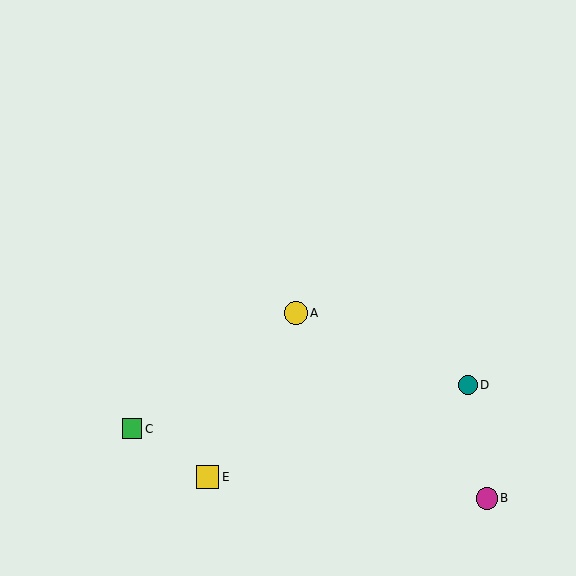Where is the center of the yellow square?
The center of the yellow square is at (207, 477).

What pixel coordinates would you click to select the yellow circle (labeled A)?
Click at (296, 313) to select the yellow circle A.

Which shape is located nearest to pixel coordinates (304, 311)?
The yellow circle (labeled A) at (296, 313) is nearest to that location.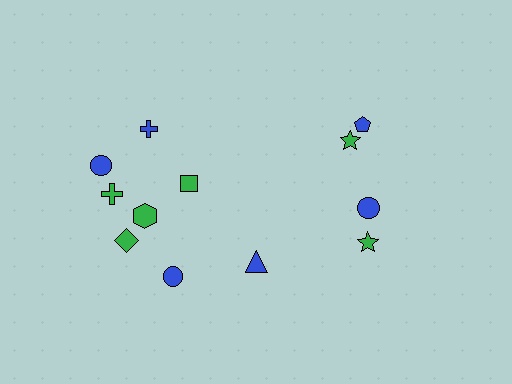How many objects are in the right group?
There are 5 objects.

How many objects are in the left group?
There are 7 objects.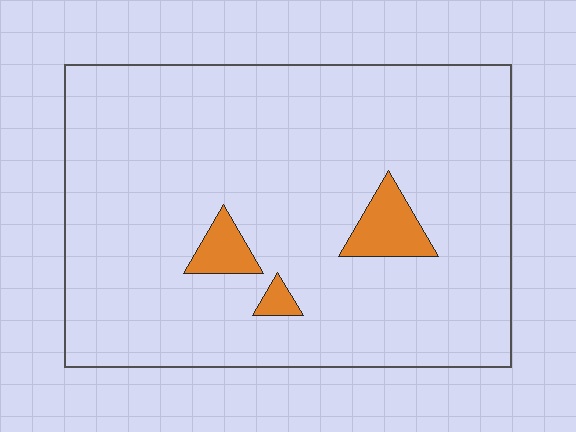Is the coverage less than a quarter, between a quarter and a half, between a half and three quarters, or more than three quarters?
Less than a quarter.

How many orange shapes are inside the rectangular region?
3.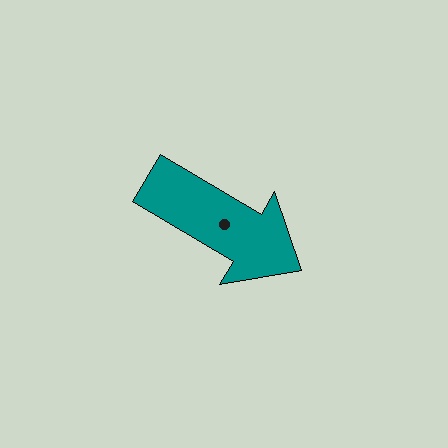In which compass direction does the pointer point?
Southeast.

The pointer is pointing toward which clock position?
Roughly 4 o'clock.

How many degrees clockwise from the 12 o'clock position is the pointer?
Approximately 121 degrees.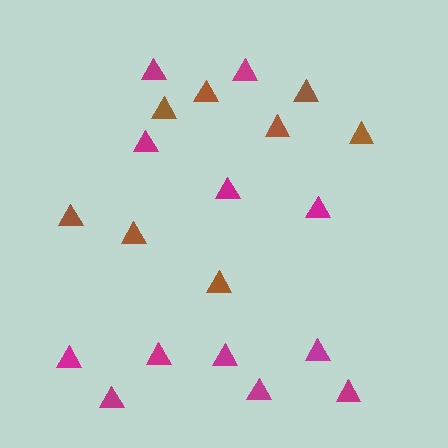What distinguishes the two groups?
There are 2 groups: one group of brown triangles (8) and one group of magenta triangles (12).